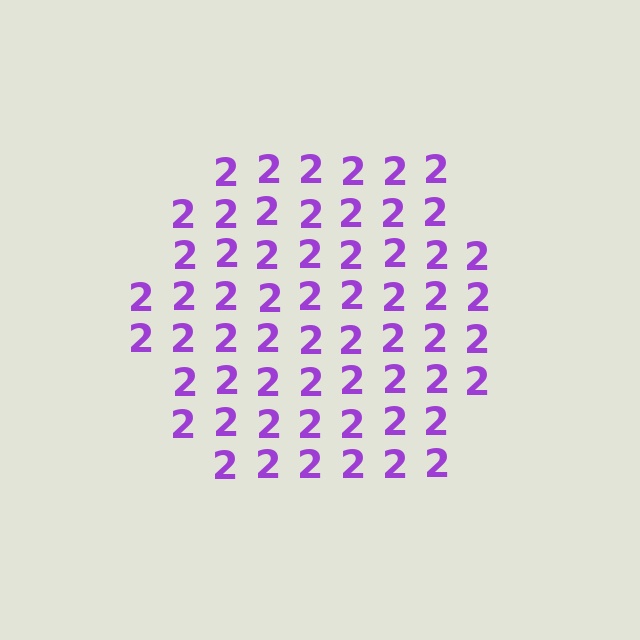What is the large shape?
The large shape is a hexagon.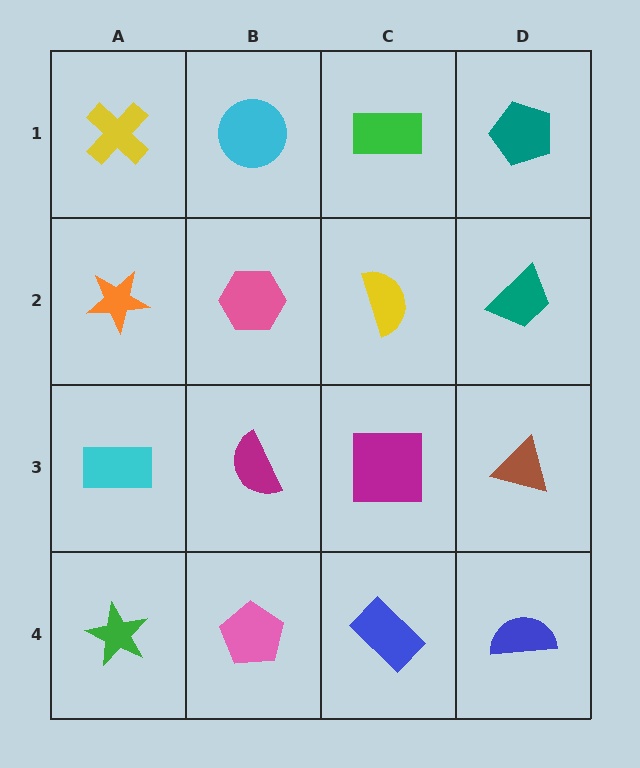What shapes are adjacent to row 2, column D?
A teal pentagon (row 1, column D), a brown triangle (row 3, column D), a yellow semicircle (row 2, column C).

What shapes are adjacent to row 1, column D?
A teal trapezoid (row 2, column D), a green rectangle (row 1, column C).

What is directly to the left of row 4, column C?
A pink pentagon.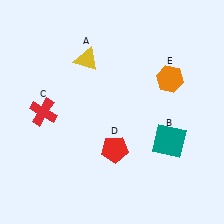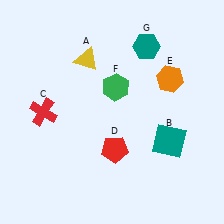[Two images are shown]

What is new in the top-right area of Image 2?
A green hexagon (F) was added in the top-right area of Image 2.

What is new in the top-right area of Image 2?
A teal hexagon (G) was added in the top-right area of Image 2.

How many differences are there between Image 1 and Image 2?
There are 2 differences between the two images.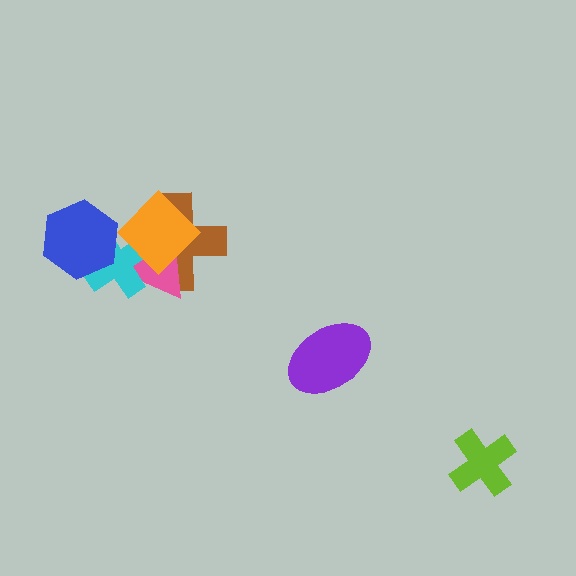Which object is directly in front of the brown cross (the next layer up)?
The pink triangle is directly in front of the brown cross.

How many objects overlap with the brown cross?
3 objects overlap with the brown cross.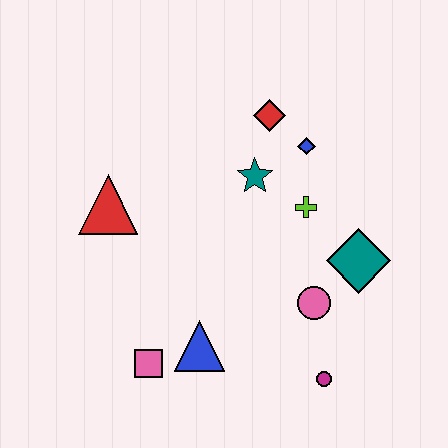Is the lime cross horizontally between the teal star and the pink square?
No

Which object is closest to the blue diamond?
The red diamond is closest to the blue diamond.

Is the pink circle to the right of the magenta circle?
No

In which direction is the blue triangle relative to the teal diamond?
The blue triangle is to the left of the teal diamond.